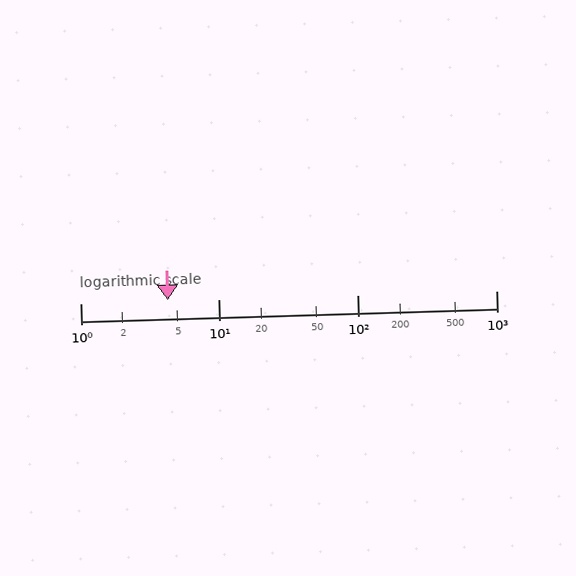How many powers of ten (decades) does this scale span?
The scale spans 3 decades, from 1 to 1000.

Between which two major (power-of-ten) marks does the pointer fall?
The pointer is between 1 and 10.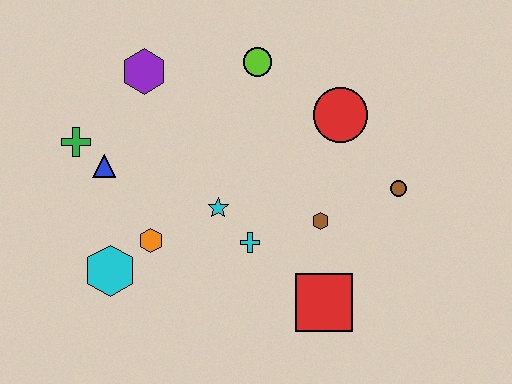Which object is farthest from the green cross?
The brown circle is farthest from the green cross.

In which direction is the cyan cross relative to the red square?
The cyan cross is to the left of the red square.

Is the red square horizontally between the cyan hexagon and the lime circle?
No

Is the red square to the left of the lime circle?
No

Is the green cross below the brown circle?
No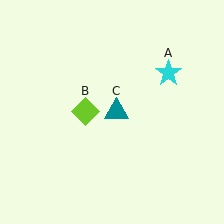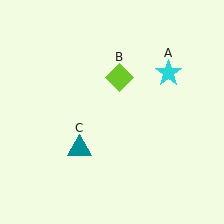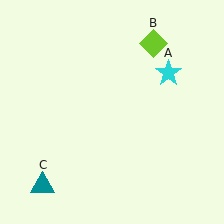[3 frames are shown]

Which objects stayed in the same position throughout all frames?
Cyan star (object A) remained stationary.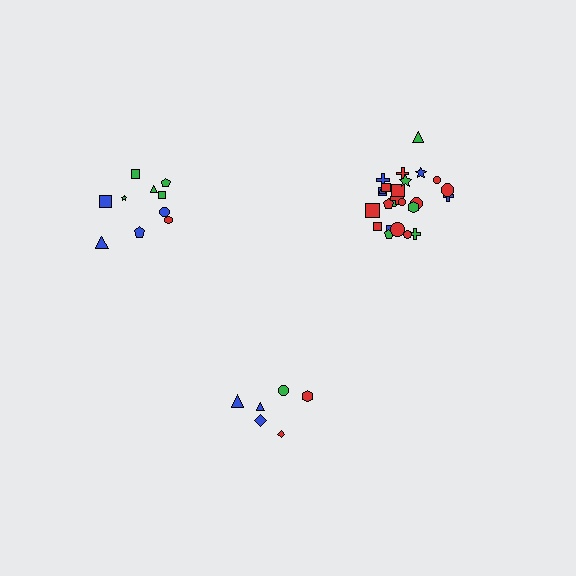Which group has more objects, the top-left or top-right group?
The top-right group.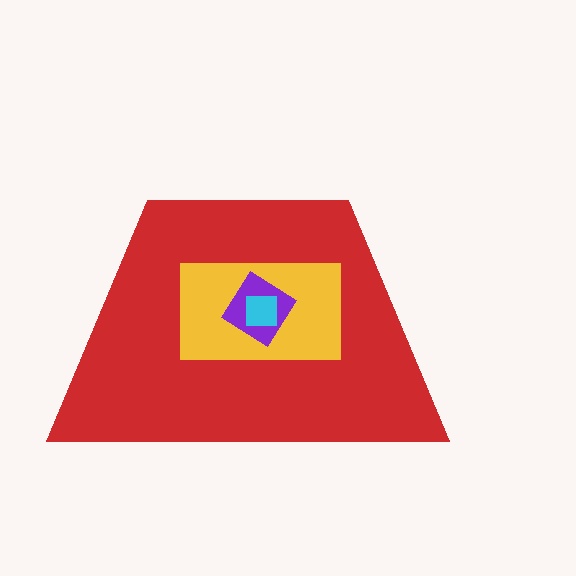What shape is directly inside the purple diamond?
The cyan square.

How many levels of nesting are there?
4.